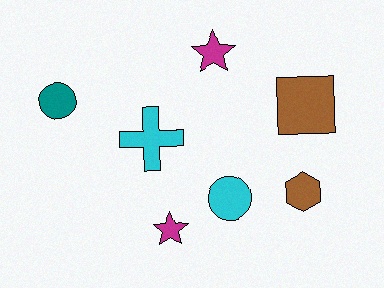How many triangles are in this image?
There are no triangles.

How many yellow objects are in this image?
There are no yellow objects.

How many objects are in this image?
There are 7 objects.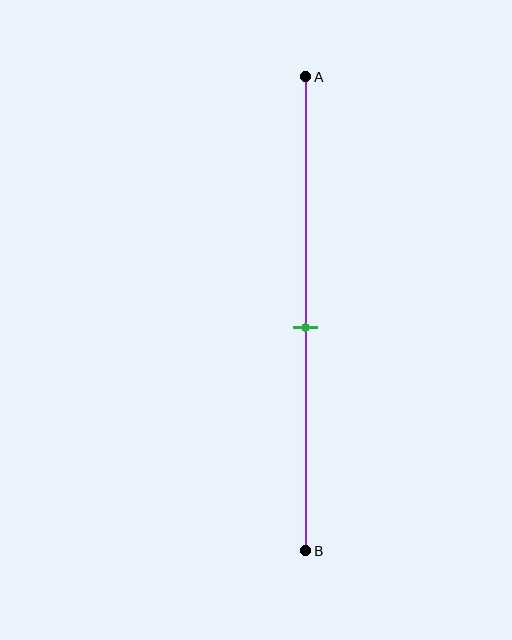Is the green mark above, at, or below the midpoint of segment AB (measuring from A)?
The green mark is approximately at the midpoint of segment AB.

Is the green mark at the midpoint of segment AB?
Yes, the mark is approximately at the midpoint.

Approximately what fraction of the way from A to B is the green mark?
The green mark is approximately 55% of the way from A to B.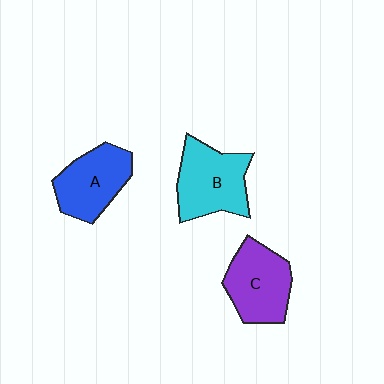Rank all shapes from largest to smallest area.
From largest to smallest: B (cyan), C (purple), A (blue).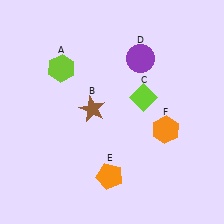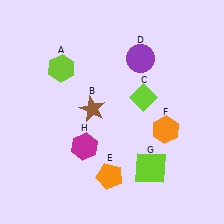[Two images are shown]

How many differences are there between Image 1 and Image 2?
There are 2 differences between the two images.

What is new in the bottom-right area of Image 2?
A lime square (G) was added in the bottom-right area of Image 2.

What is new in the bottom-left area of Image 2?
A magenta hexagon (H) was added in the bottom-left area of Image 2.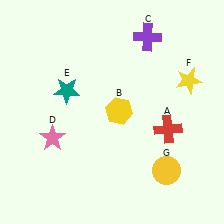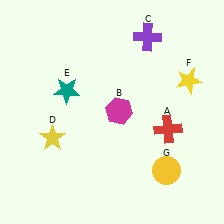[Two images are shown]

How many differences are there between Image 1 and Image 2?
There are 2 differences between the two images.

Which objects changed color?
B changed from yellow to magenta. D changed from pink to yellow.